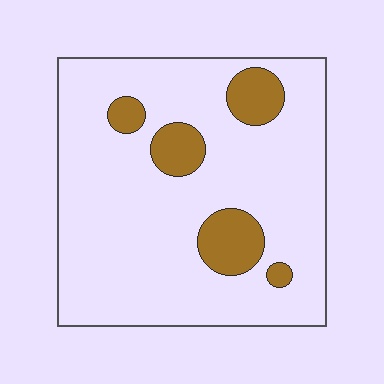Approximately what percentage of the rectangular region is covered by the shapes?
Approximately 15%.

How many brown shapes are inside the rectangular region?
5.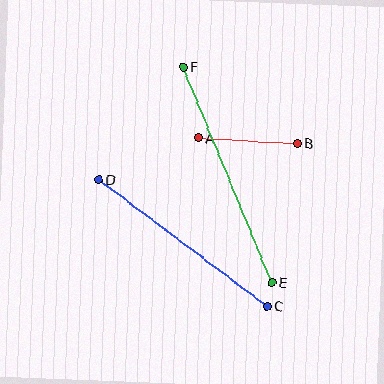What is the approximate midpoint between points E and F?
The midpoint is at approximately (228, 174) pixels.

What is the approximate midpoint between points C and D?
The midpoint is at approximately (183, 243) pixels.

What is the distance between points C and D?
The distance is approximately 210 pixels.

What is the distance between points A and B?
The distance is approximately 99 pixels.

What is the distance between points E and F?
The distance is approximately 233 pixels.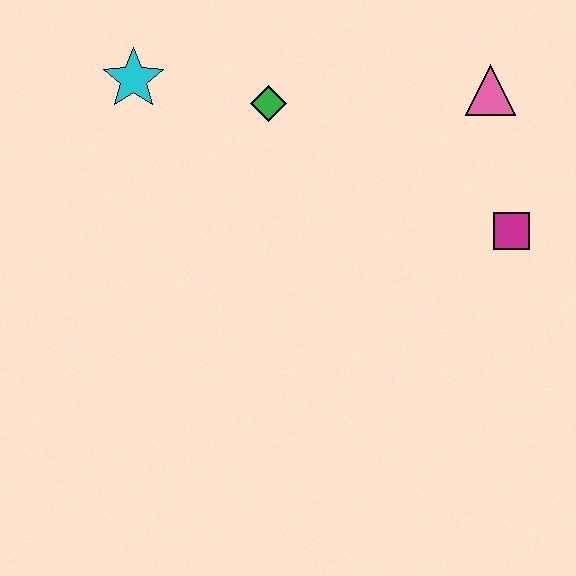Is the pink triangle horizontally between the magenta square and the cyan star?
Yes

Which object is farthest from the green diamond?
The magenta square is farthest from the green diamond.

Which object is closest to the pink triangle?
The magenta square is closest to the pink triangle.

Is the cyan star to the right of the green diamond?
No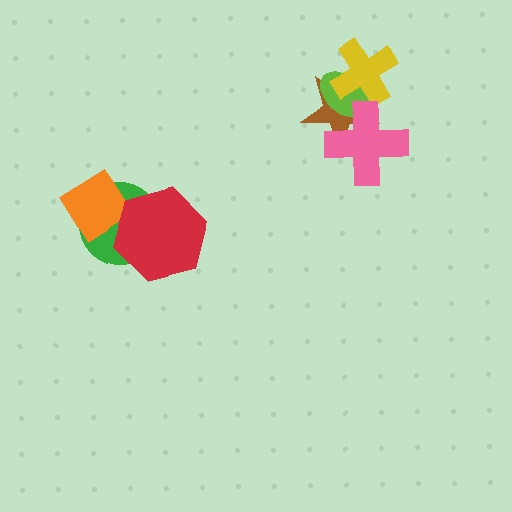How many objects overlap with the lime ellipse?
3 objects overlap with the lime ellipse.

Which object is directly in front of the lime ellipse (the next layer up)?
The yellow cross is directly in front of the lime ellipse.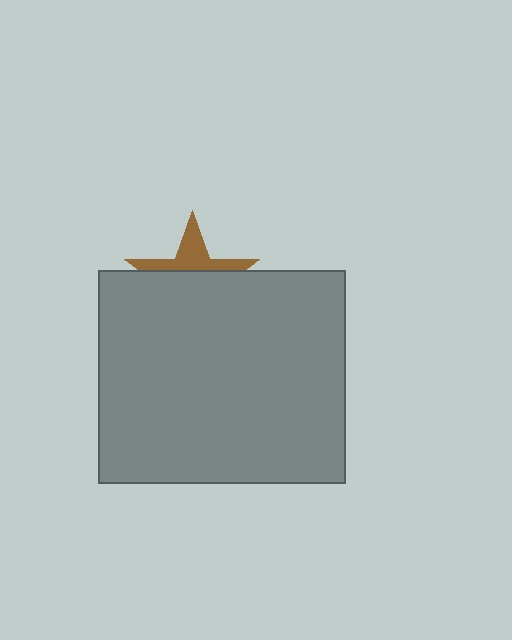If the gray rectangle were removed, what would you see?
You would see the complete brown star.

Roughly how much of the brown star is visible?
A small part of it is visible (roughly 35%).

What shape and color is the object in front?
The object in front is a gray rectangle.